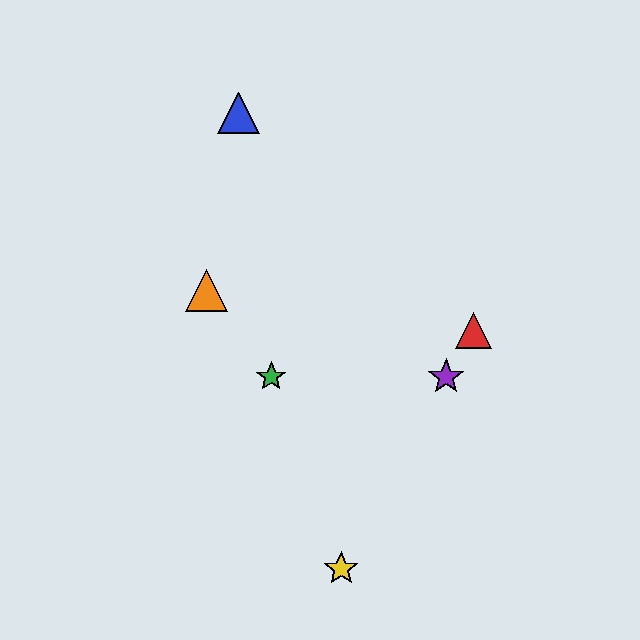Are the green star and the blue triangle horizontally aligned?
No, the green star is at y≈377 and the blue triangle is at y≈113.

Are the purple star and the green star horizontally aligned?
Yes, both are at y≈377.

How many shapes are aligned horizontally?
2 shapes (the green star, the purple star) are aligned horizontally.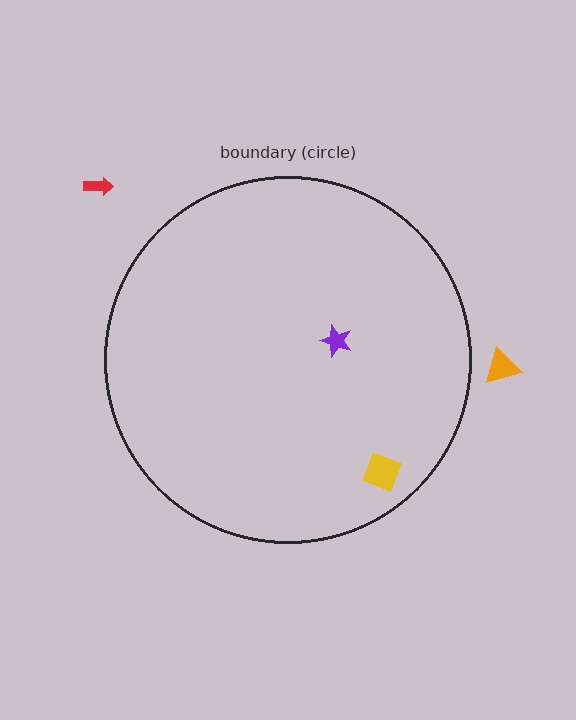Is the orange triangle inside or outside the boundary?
Outside.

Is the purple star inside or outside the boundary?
Inside.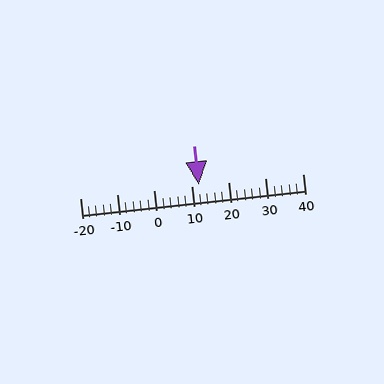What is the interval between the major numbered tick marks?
The major tick marks are spaced 10 units apart.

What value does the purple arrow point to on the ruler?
The purple arrow points to approximately 12.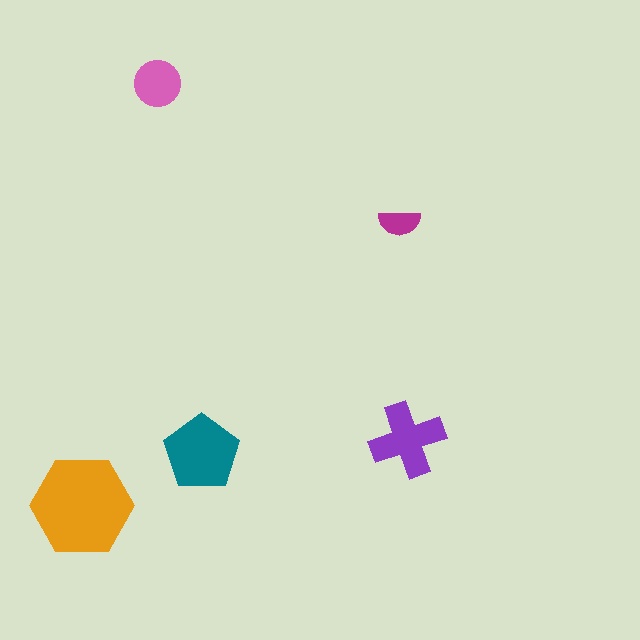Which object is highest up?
The pink circle is topmost.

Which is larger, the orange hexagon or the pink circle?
The orange hexagon.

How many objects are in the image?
There are 5 objects in the image.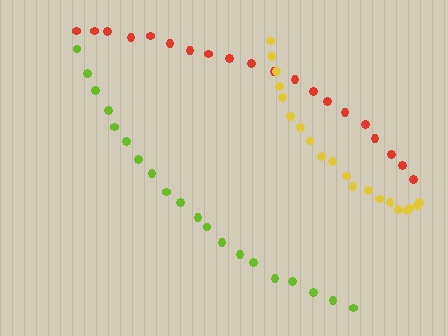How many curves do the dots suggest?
There are 3 distinct paths.